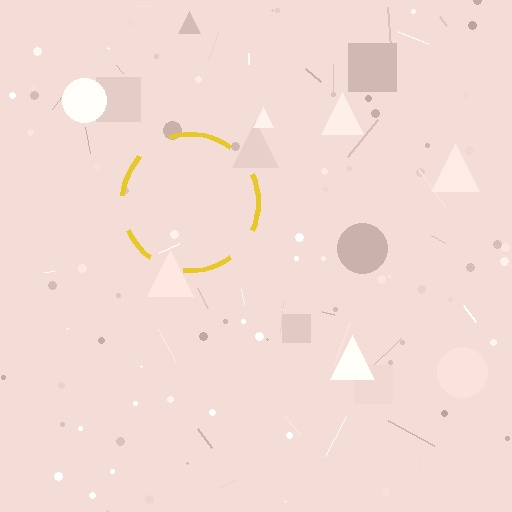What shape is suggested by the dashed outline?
The dashed outline suggests a circle.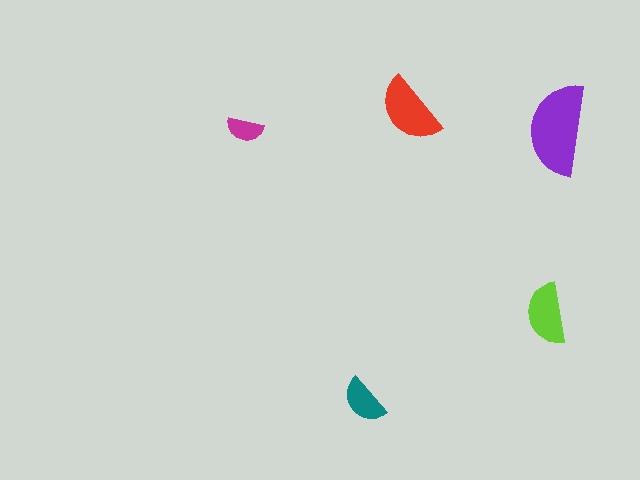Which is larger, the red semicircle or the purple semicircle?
The purple one.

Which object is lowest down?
The teal semicircle is bottommost.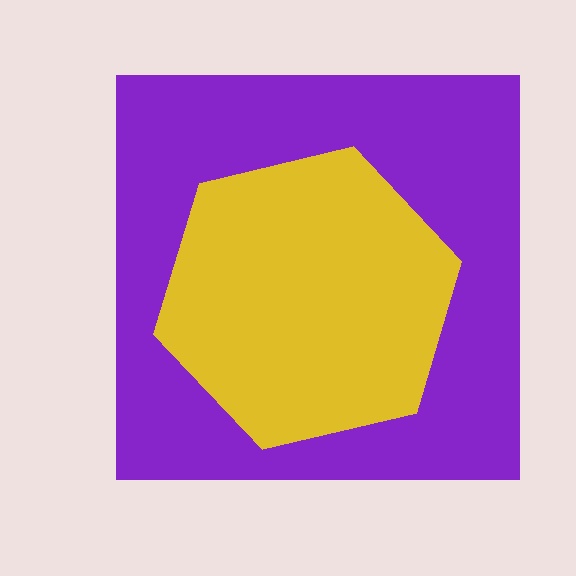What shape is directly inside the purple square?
The yellow hexagon.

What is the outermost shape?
The purple square.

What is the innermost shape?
The yellow hexagon.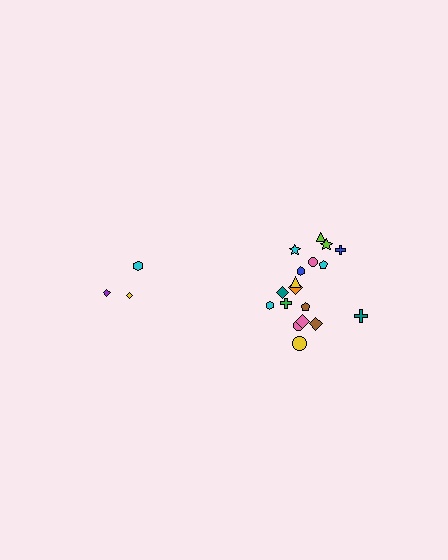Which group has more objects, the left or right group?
The right group.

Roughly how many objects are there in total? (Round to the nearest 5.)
Roughly 20 objects in total.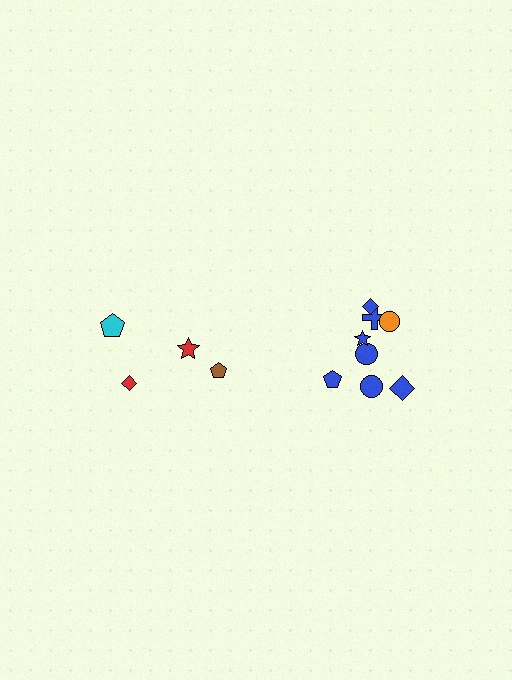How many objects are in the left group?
There are 4 objects.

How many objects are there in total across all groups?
There are 12 objects.